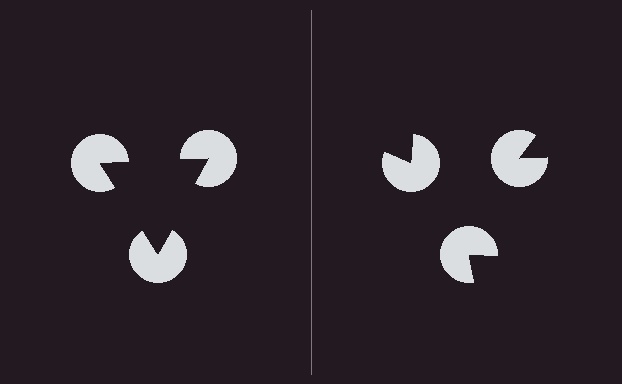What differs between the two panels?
The pac-man discs are positioned identically on both sides; only the wedge orientations differ. On the left they align to a triangle; on the right they are misaligned.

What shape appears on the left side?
An illusory triangle.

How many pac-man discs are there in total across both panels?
6 — 3 on each side.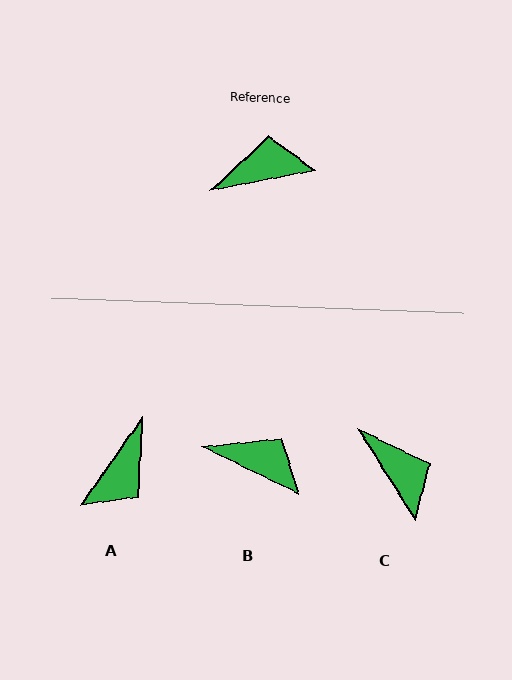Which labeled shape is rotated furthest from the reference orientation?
A, about 136 degrees away.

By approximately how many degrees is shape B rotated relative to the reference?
Approximately 37 degrees clockwise.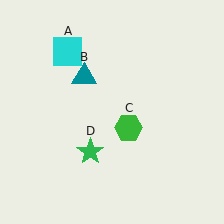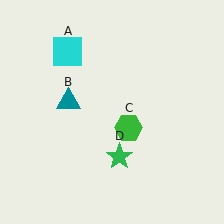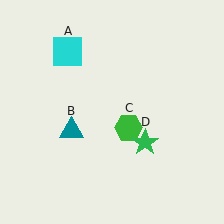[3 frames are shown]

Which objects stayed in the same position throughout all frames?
Cyan square (object A) and green hexagon (object C) remained stationary.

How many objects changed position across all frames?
2 objects changed position: teal triangle (object B), green star (object D).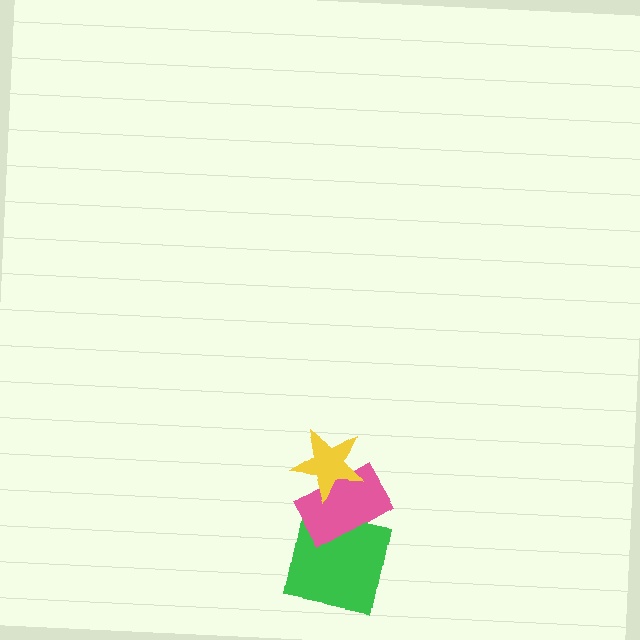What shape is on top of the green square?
The pink rectangle is on top of the green square.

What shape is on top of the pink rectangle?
The yellow star is on top of the pink rectangle.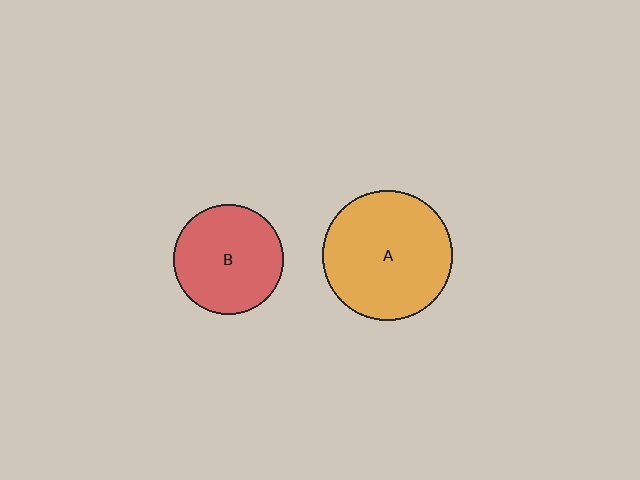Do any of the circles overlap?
No, none of the circles overlap.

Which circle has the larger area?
Circle A (orange).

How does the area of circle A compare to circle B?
Approximately 1.4 times.